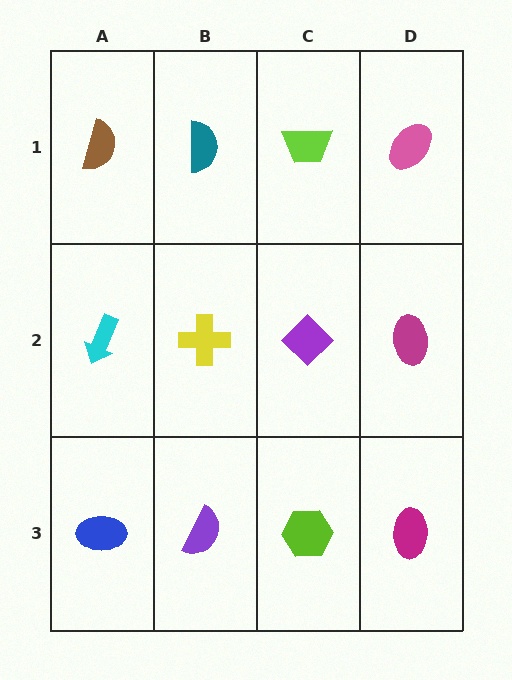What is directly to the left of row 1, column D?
A lime trapezoid.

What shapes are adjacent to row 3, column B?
A yellow cross (row 2, column B), a blue ellipse (row 3, column A), a lime hexagon (row 3, column C).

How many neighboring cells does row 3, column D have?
2.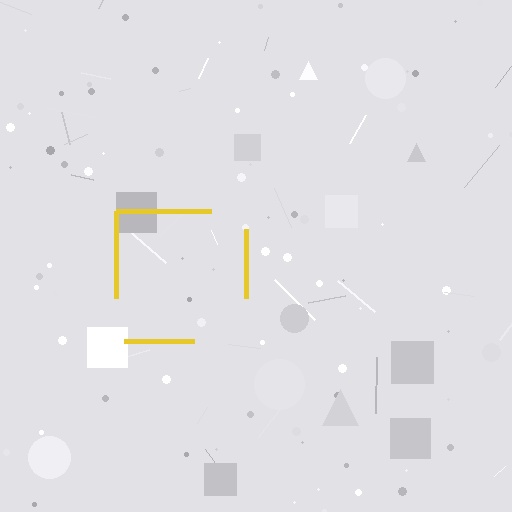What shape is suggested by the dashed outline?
The dashed outline suggests a square.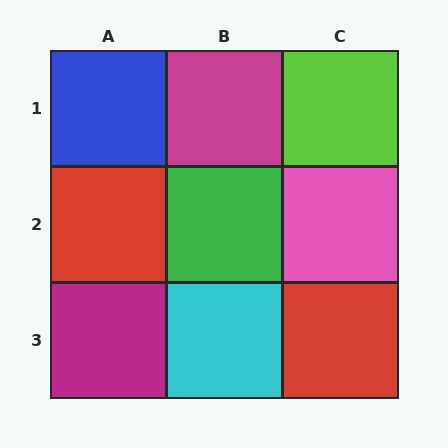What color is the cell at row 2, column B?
Green.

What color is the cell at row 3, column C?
Red.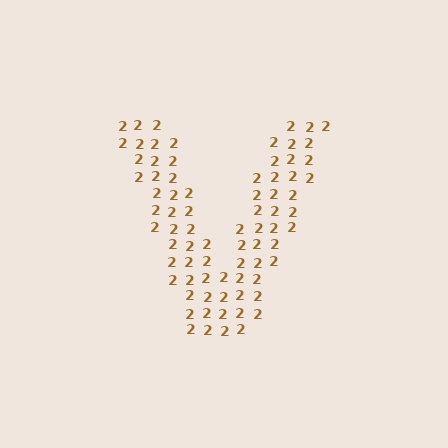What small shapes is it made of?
It is made of small digit 2's.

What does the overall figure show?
The overall figure shows the letter V.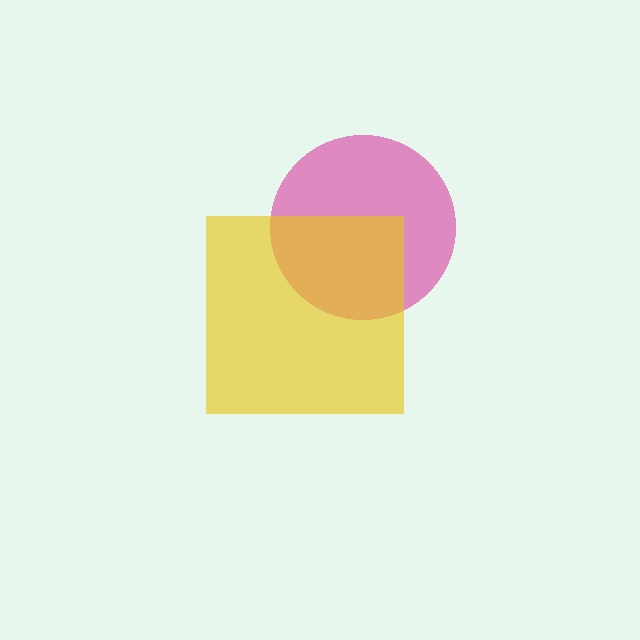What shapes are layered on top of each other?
The layered shapes are: a magenta circle, a yellow square.